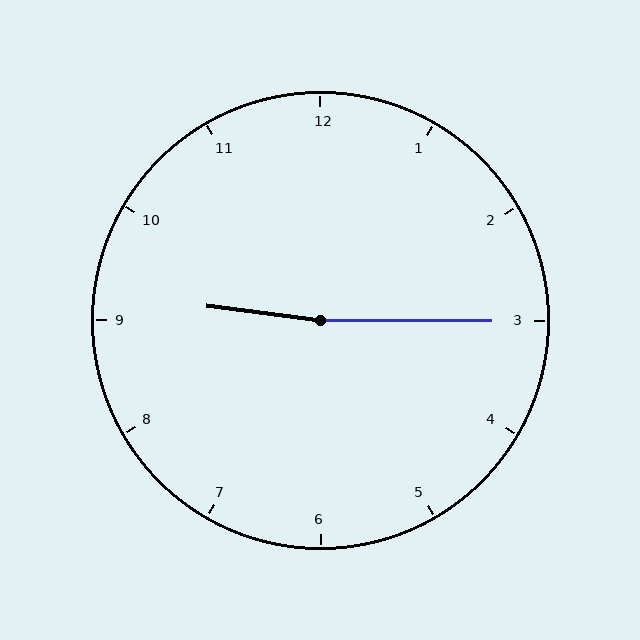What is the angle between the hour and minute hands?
Approximately 172 degrees.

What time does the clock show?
9:15.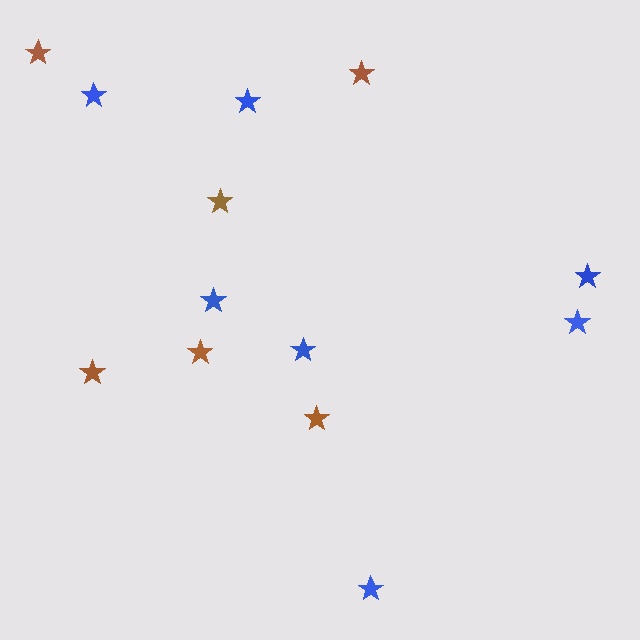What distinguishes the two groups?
There are 2 groups: one group of brown stars (6) and one group of blue stars (7).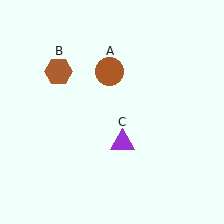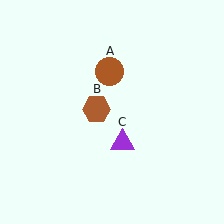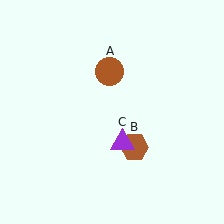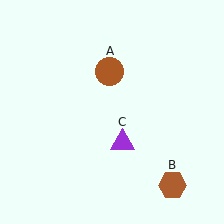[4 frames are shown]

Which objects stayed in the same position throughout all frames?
Brown circle (object A) and purple triangle (object C) remained stationary.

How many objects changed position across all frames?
1 object changed position: brown hexagon (object B).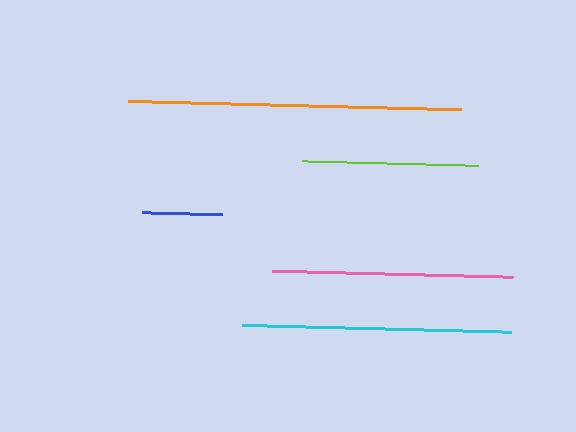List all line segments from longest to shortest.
From longest to shortest: orange, cyan, pink, lime, blue.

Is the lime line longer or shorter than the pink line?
The pink line is longer than the lime line.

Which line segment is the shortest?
The blue line is the shortest at approximately 80 pixels.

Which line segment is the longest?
The orange line is the longest at approximately 333 pixels.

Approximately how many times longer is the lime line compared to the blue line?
The lime line is approximately 2.2 times the length of the blue line.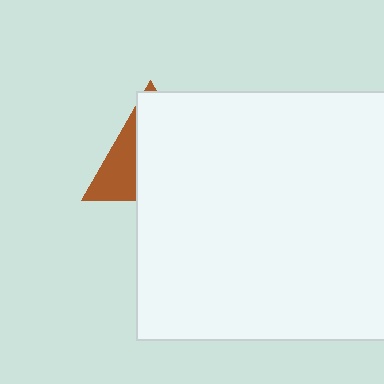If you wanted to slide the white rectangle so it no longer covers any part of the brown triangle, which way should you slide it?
Slide it right — that is the most direct way to separate the two shapes.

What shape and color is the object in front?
The object in front is a white rectangle.